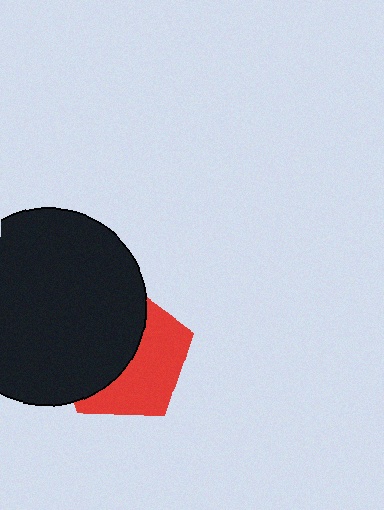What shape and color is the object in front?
The object in front is a black circle.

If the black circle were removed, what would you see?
You would see the complete red pentagon.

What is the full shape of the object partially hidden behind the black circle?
The partially hidden object is a red pentagon.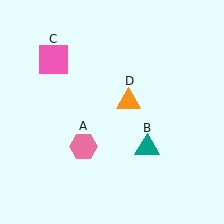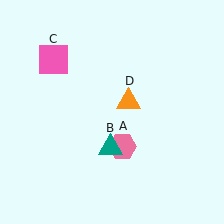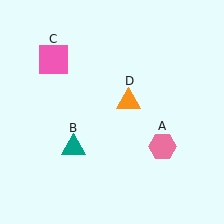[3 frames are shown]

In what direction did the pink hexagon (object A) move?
The pink hexagon (object A) moved right.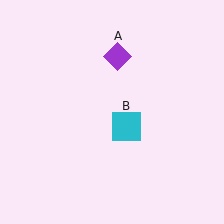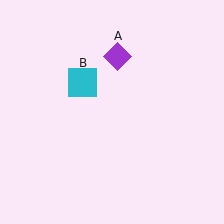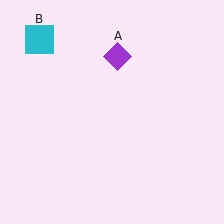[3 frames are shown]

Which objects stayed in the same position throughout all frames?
Purple diamond (object A) remained stationary.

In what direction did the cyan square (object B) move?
The cyan square (object B) moved up and to the left.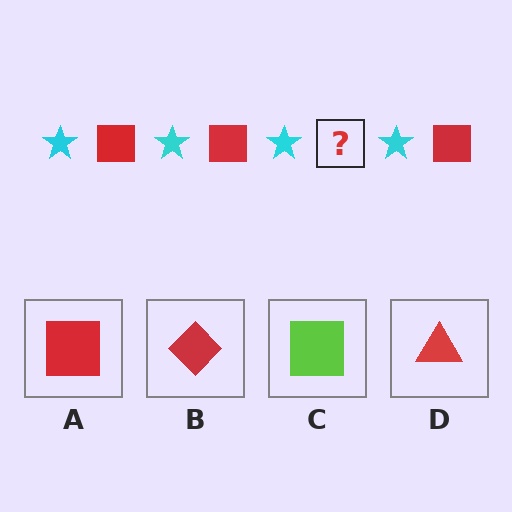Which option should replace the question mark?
Option A.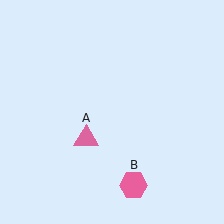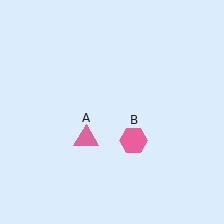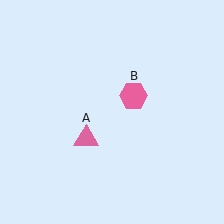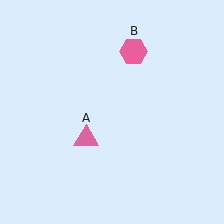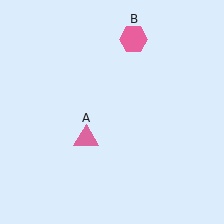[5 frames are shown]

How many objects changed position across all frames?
1 object changed position: pink hexagon (object B).